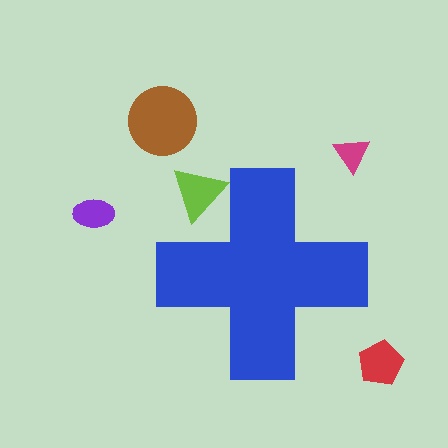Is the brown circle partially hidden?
No, the brown circle is fully visible.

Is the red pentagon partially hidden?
No, the red pentagon is fully visible.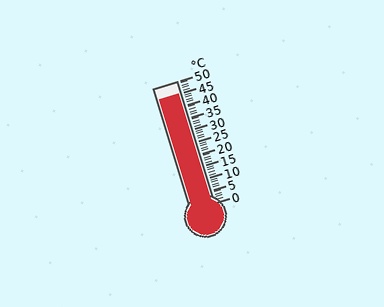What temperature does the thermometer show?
The thermometer shows approximately 45°C.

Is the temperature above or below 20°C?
The temperature is above 20°C.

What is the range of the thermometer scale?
The thermometer scale ranges from 0°C to 50°C.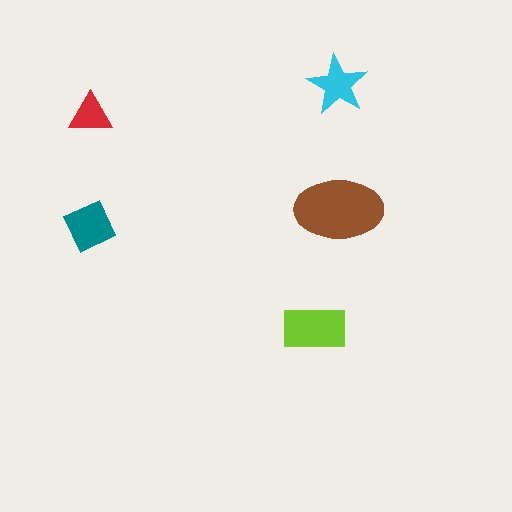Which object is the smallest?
The red triangle.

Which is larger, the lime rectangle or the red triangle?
The lime rectangle.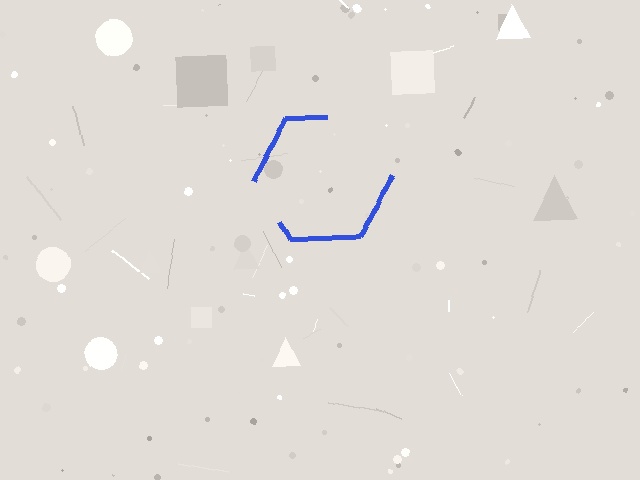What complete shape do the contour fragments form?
The contour fragments form a hexagon.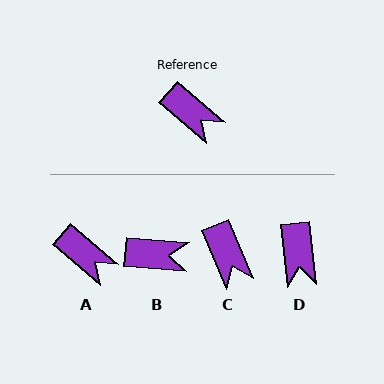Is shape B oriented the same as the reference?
No, it is off by about 36 degrees.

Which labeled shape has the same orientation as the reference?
A.